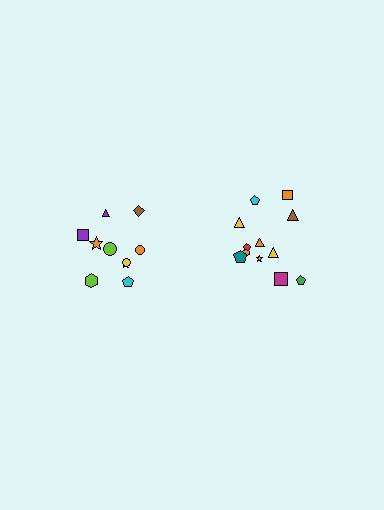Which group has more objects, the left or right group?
The right group.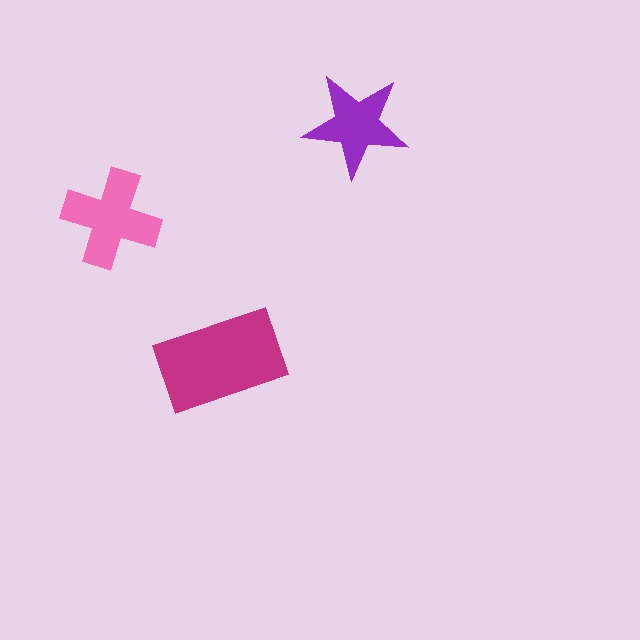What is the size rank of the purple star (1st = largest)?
3rd.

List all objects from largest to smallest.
The magenta rectangle, the pink cross, the purple star.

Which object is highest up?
The purple star is topmost.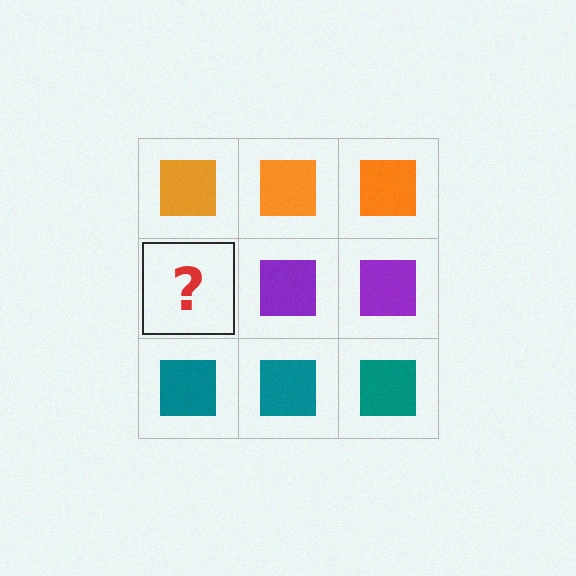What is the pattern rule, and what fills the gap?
The rule is that each row has a consistent color. The gap should be filled with a purple square.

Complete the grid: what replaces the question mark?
The question mark should be replaced with a purple square.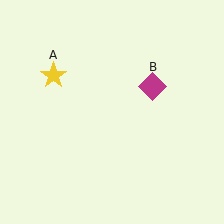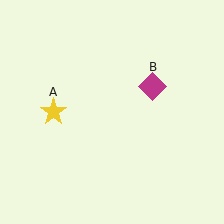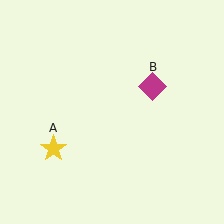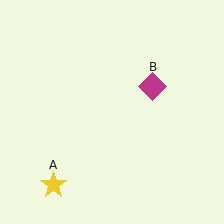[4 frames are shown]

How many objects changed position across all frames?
1 object changed position: yellow star (object A).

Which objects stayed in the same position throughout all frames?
Magenta diamond (object B) remained stationary.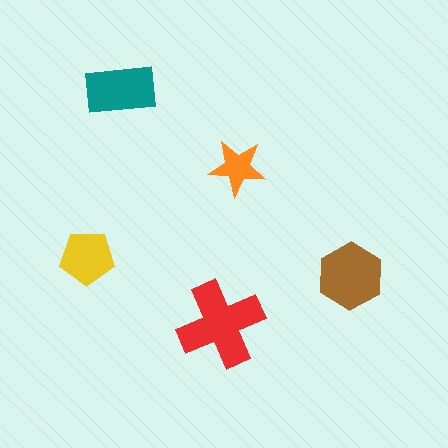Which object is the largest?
The red cross.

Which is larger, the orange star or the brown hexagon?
The brown hexagon.